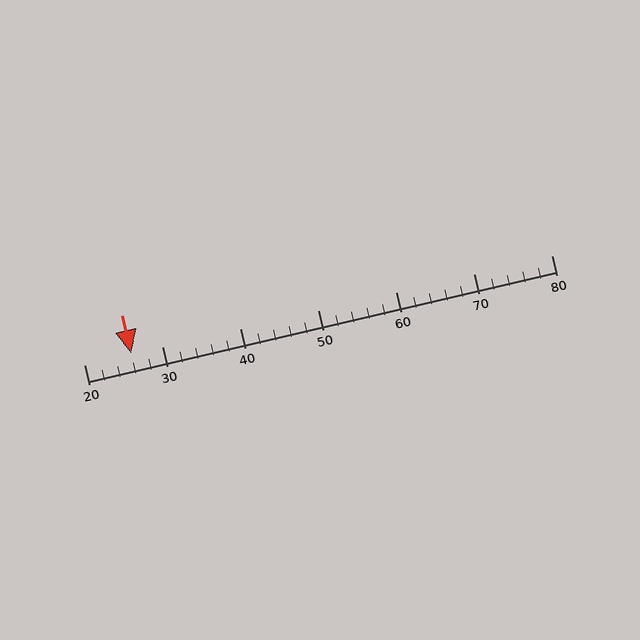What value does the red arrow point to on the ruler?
The red arrow points to approximately 26.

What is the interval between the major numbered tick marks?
The major tick marks are spaced 10 units apart.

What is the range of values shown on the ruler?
The ruler shows values from 20 to 80.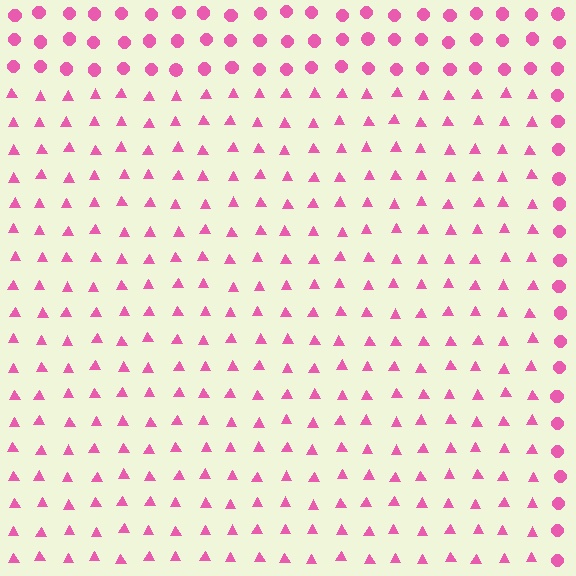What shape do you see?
I see a rectangle.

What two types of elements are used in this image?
The image uses triangles inside the rectangle region and circles outside it.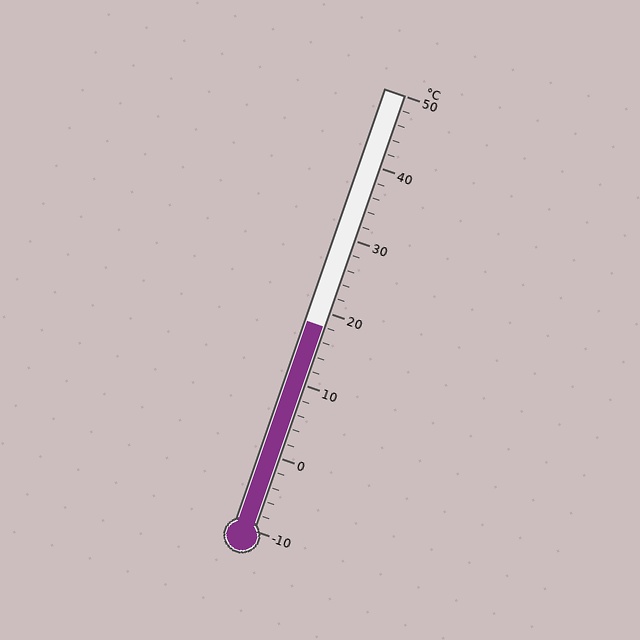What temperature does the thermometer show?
The thermometer shows approximately 18°C.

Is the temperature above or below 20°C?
The temperature is below 20°C.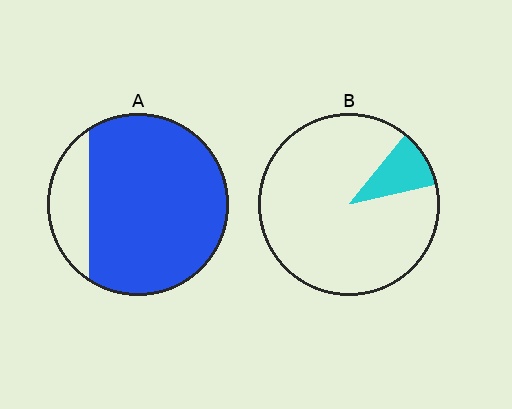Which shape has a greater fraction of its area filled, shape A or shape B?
Shape A.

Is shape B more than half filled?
No.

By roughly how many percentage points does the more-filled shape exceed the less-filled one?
By roughly 70 percentage points (A over B).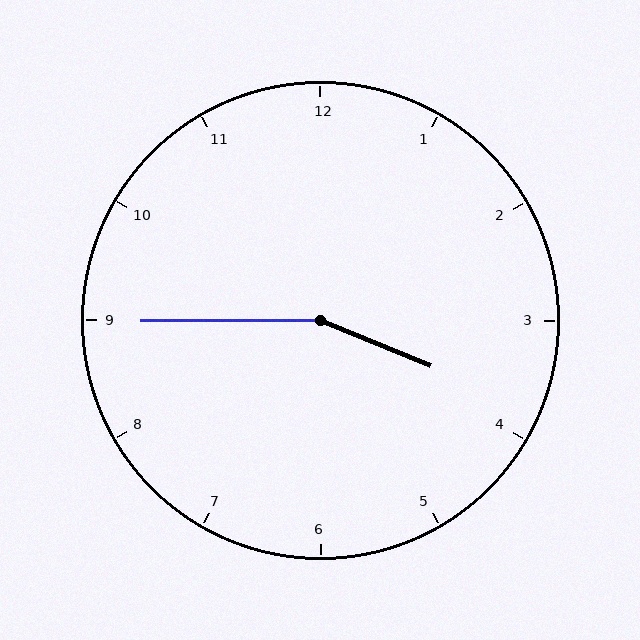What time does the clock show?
3:45.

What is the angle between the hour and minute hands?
Approximately 158 degrees.